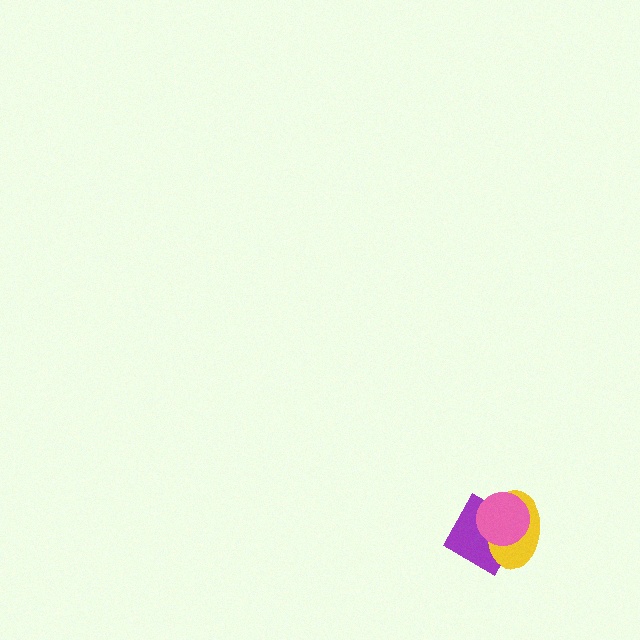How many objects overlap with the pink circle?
2 objects overlap with the pink circle.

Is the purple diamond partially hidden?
Yes, it is partially covered by another shape.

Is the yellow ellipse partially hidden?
Yes, it is partially covered by another shape.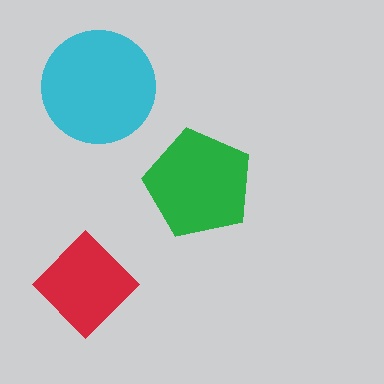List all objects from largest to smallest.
The cyan circle, the green pentagon, the red diamond.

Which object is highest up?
The cyan circle is topmost.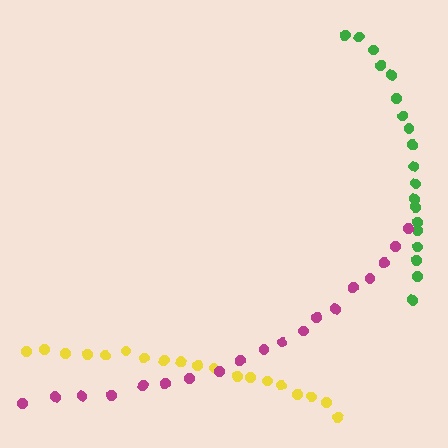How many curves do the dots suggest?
There are 3 distinct paths.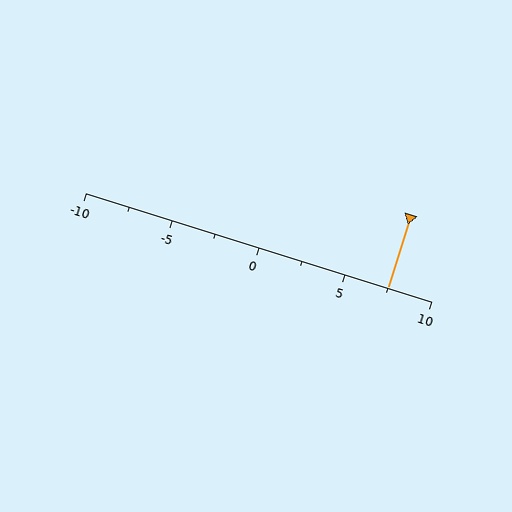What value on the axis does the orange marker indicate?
The marker indicates approximately 7.5.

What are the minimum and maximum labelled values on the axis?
The axis runs from -10 to 10.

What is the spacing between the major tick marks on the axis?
The major ticks are spaced 5 apart.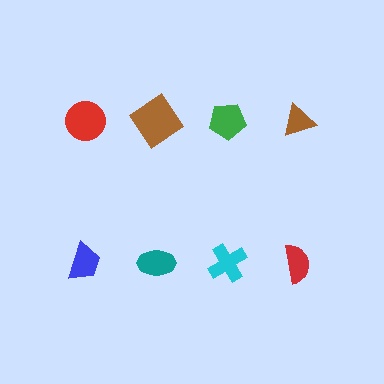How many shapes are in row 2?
4 shapes.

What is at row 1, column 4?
A brown triangle.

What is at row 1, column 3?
A green pentagon.